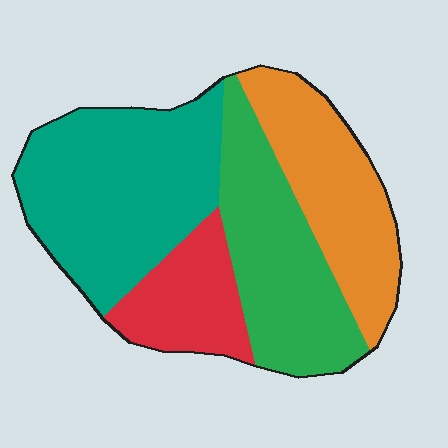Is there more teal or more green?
Teal.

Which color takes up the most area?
Teal, at roughly 35%.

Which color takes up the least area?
Red, at roughly 15%.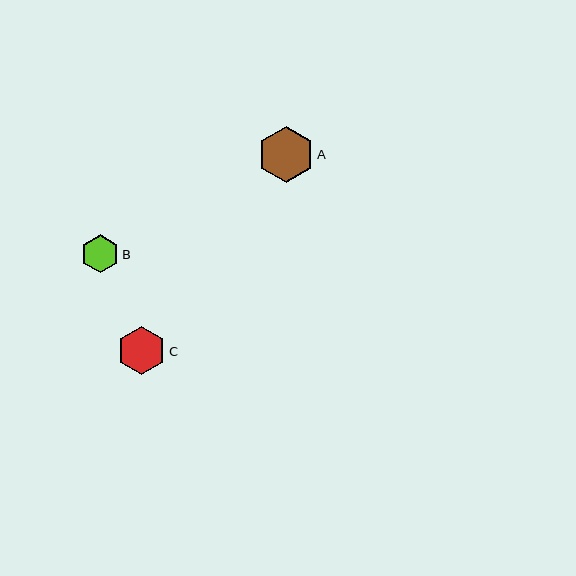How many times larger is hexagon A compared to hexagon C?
Hexagon A is approximately 1.2 times the size of hexagon C.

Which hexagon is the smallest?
Hexagon B is the smallest with a size of approximately 38 pixels.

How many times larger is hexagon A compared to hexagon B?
Hexagon A is approximately 1.5 times the size of hexagon B.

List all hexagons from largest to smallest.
From largest to smallest: A, C, B.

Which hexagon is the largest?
Hexagon A is the largest with a size of approximately 57 pixels.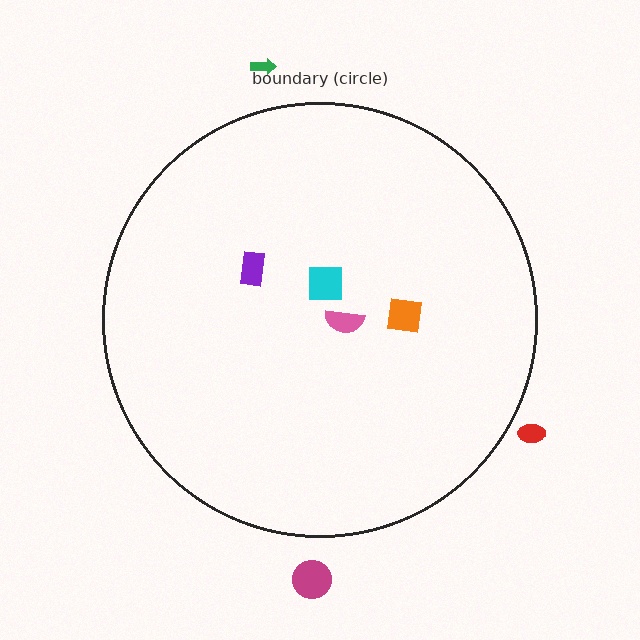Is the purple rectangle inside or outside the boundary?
Inside.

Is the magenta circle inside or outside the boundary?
Outside.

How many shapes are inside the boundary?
4 inside, 3 outside.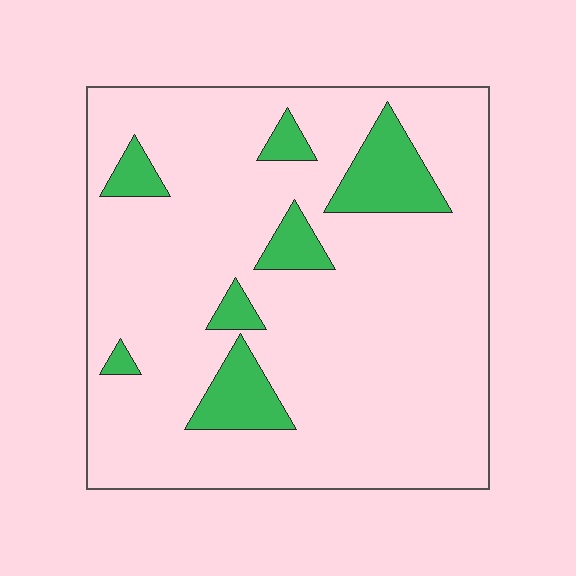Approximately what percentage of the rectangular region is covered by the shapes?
Approximately 15%.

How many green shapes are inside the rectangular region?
7.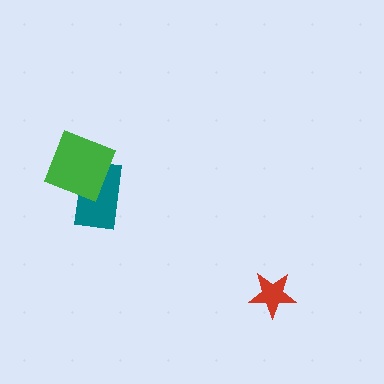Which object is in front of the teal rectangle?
The green diamond is in front of the teal rectangle.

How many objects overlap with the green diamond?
1 object overlaps with the green diamond.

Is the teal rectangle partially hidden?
Yes, it is partially covered by another shape.